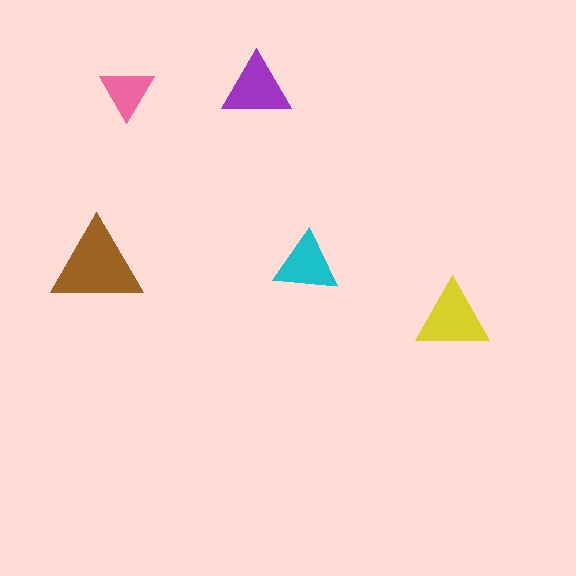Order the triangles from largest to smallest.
the brown one, the yellow one, the purple one, the cyan one, the pink one.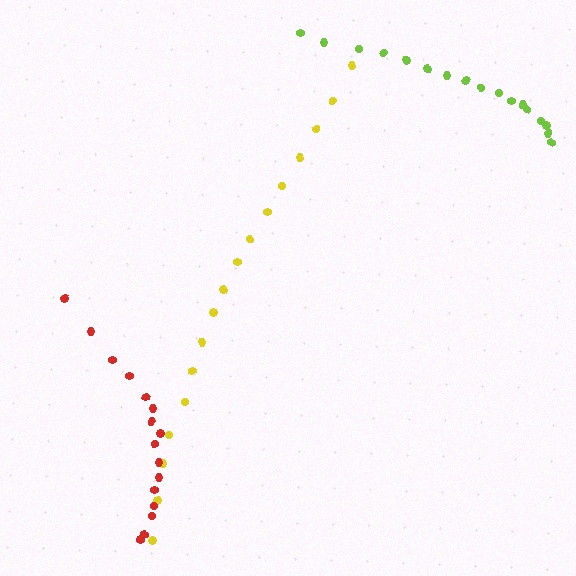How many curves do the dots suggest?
There are 3 distinct paths.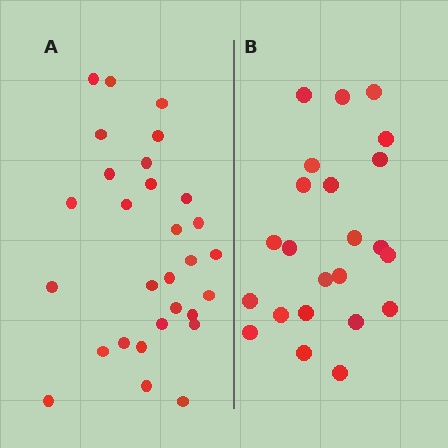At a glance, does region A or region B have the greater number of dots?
Region A (the left region) has more dots.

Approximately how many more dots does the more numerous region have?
Region A has about 6 more dots than region B.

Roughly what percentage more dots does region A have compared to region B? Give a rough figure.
About 25% more.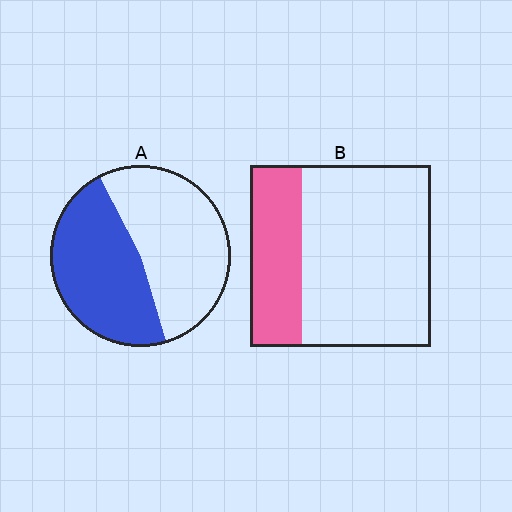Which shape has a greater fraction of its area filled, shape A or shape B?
Shape A.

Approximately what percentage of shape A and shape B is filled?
A is approximately 45% and B is approximately 30%.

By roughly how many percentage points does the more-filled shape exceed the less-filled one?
By roughly 20 percentage points (A over B).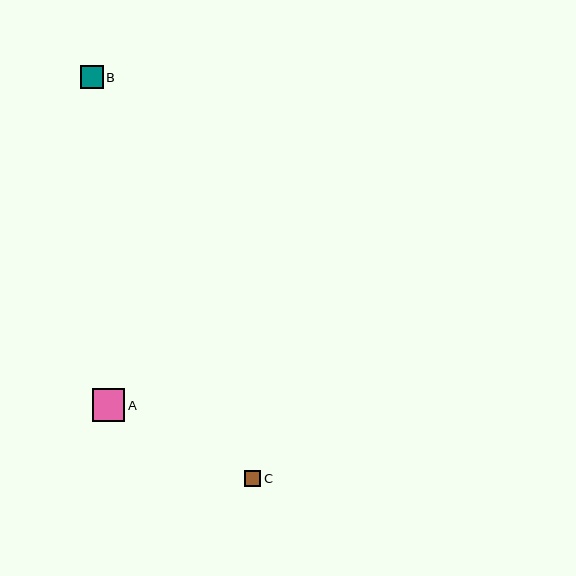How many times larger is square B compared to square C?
Square B is approximately 1.4 times the size of square C.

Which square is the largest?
Square A is the largest with a size of approximately 32 pixels.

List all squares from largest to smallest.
From largest to smallest: A, B, C.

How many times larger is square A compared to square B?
Square A is approximately 1.4 times the size of square B.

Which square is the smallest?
Square C is the smallest with a size of approximately 16 pixels.